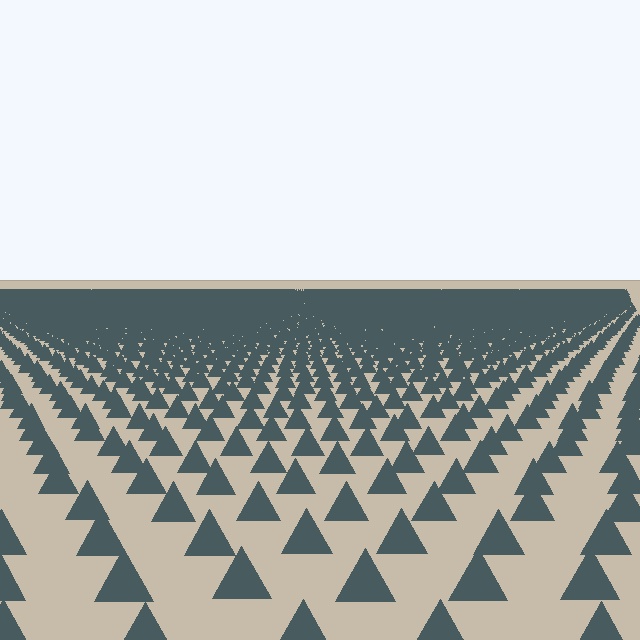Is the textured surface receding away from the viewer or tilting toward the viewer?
The surface is receding away from the viewer. Texture elements get smaller and denser toward the top.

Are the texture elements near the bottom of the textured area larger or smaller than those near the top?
Larger. Near the bottom, elements are closer to the viewer and appear at a bigger on-screen size.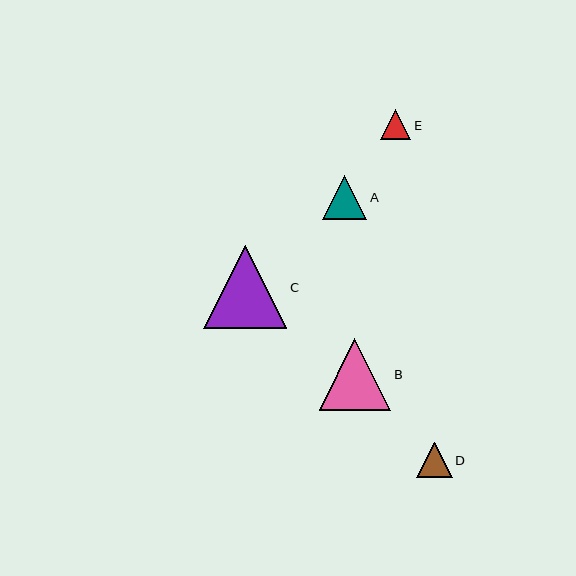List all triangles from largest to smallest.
From largest to smallest: C, B, A, D, E.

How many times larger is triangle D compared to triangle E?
Triangle D is approximately 1.2 times the size of triangle E.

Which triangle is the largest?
Triangle C is the largest with a size of approximately 84 pixels.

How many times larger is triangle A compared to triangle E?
Triangle A is approximately 1.5 times the size of triangle E.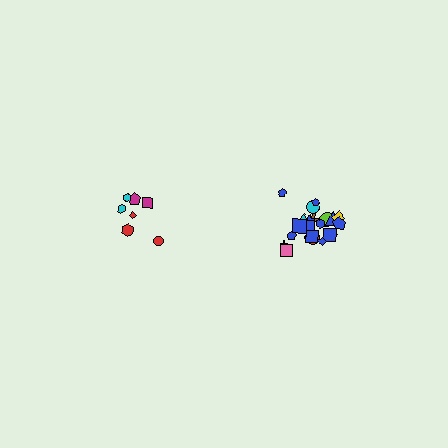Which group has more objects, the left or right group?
The right group.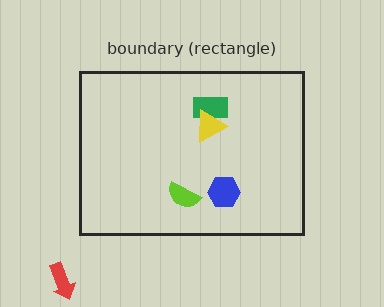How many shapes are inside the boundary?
4 inside, 1 outside.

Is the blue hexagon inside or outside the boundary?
Inside.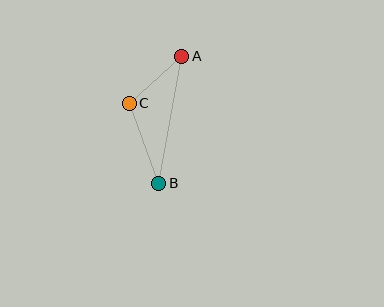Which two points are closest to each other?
Points A and C are closest to each other.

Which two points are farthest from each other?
Points A and B are farthest from each other.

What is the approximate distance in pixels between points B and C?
The distance between B and C is approximately 85 pixels.